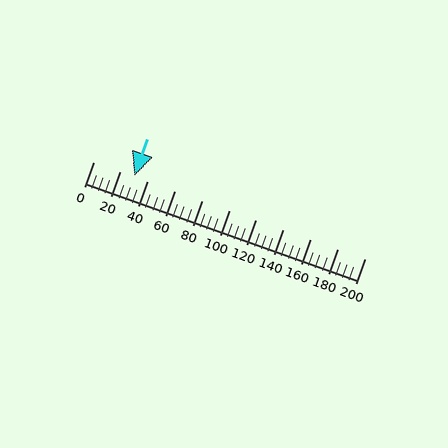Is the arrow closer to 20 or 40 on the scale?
The arrow is closer to 40.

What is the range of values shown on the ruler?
The ruler shows values from 0 to 200.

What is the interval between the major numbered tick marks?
The major tick marks are spaced 20 units apart.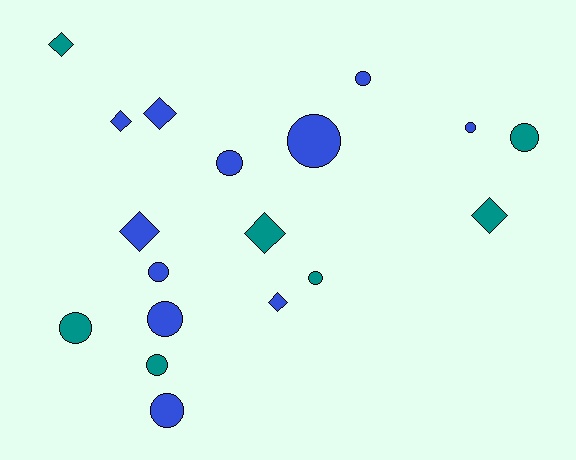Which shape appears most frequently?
Circle, with 11 objects.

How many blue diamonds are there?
There are 4 blue diamonds.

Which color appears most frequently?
Blue, with 11 objects.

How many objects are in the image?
There are 18 objects.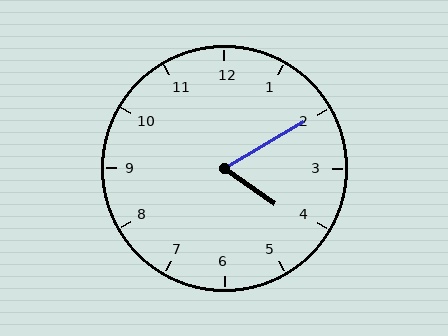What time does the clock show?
4:10.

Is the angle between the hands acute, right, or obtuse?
It is acute.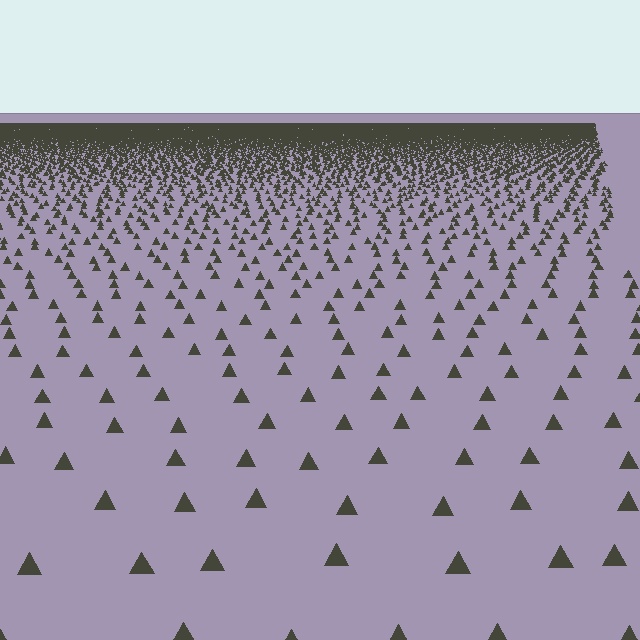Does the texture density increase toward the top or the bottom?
Density increases toward the top.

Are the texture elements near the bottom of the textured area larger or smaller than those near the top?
Larger. Near the bottom, elements are closer to the viewer and appear at a bigger on-screen size.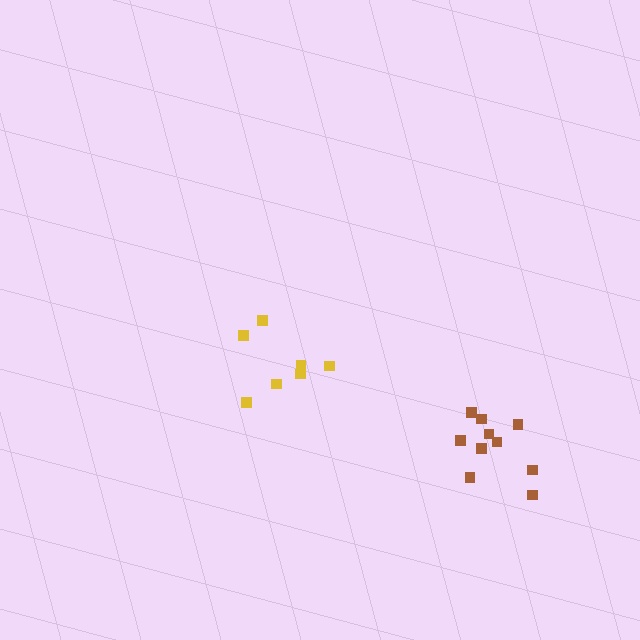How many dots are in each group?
Group 1: 7 dots, Group 2: 10 dots (17 total).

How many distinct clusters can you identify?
There are 2 distinct clusters.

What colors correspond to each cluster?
The clusters are colored: yellow, brown.